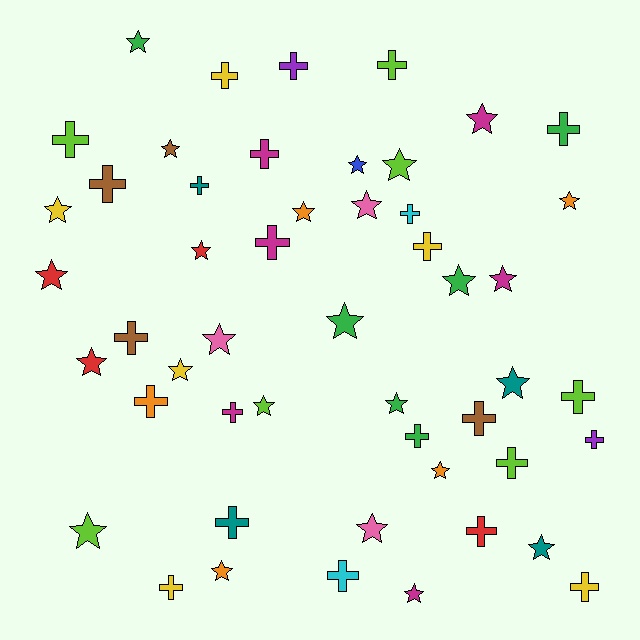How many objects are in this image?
There are 50 objects.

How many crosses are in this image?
There are 24 crosses.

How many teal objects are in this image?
There are 4 teal objects.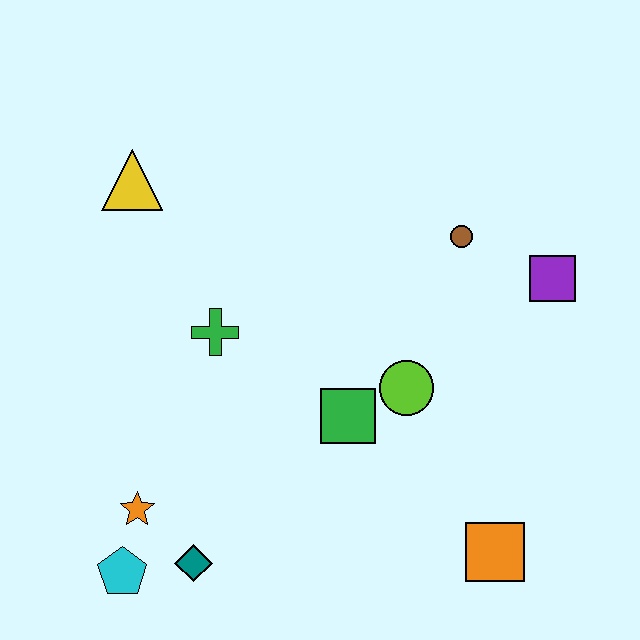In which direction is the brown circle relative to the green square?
The brown circle is above the green square.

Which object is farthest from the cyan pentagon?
The purple square is farthest from the cyan pentagon.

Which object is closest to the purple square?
The brown circle is closest to the purple square.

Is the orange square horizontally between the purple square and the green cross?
Yes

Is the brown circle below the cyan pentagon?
No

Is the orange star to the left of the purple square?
Yes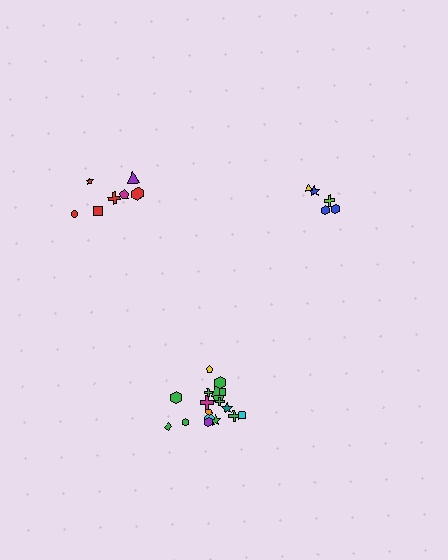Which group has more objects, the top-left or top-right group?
The top-left group.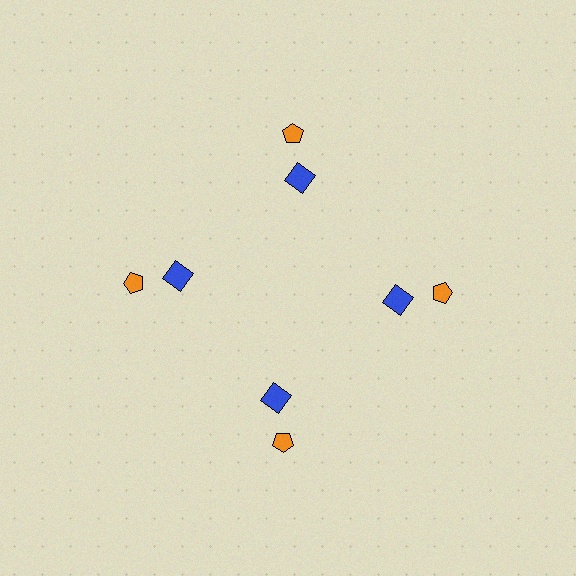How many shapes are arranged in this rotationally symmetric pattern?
There are 8 shapes, arranged in 4 groups of 2.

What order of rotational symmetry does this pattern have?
This pattern has 4-fold rotational symmetry.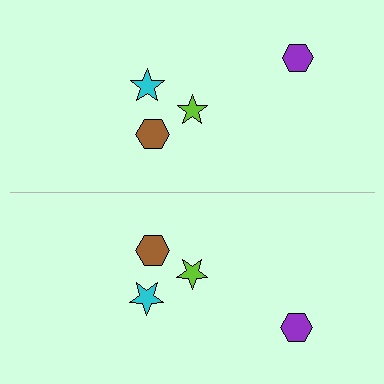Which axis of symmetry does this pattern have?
The pattern has a horizontal axis of symmetry running through the center of the image.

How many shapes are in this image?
There are 8 shapes in this image.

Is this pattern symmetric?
Yes, this pattern has bilateral (reflection) symmetry.